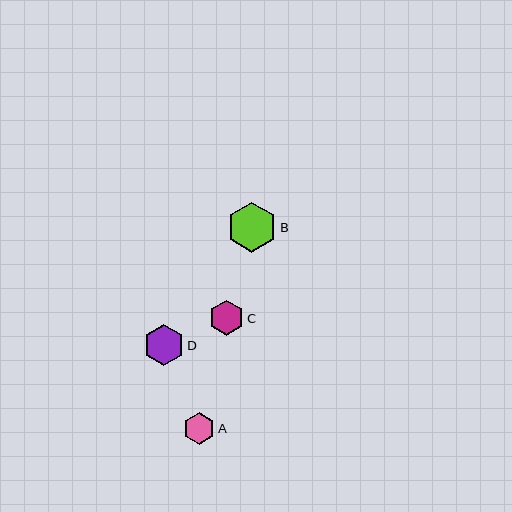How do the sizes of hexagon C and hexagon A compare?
Hexagon C and hexagon A are approximately the same size.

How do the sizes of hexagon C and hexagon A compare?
Hexagon C and hexagon A are approximately the same size.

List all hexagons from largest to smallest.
From largest to smallest: B, D, C, A.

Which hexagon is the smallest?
Hexagon A is the smallest with a size of approximately 32 pixels.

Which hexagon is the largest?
Hexagon B is the largest with a size of approximately 50 pixels.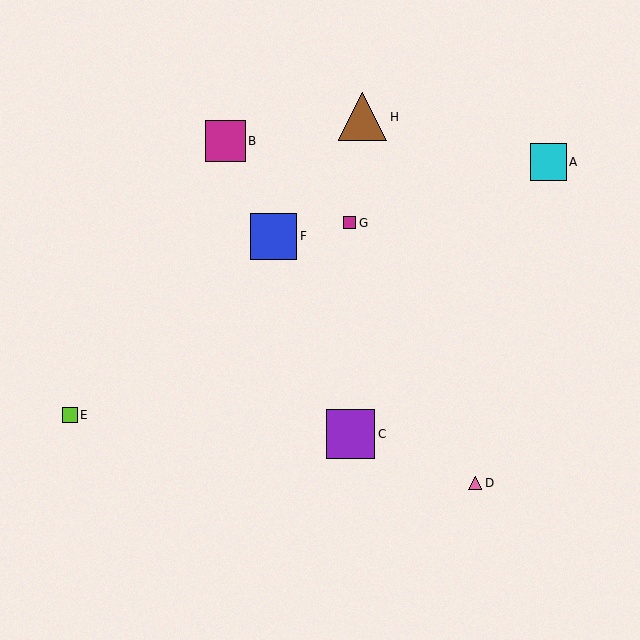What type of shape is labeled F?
Shape F is a blue square.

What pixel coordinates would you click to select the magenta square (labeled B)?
Click at (225, 141) to select the magenta square B.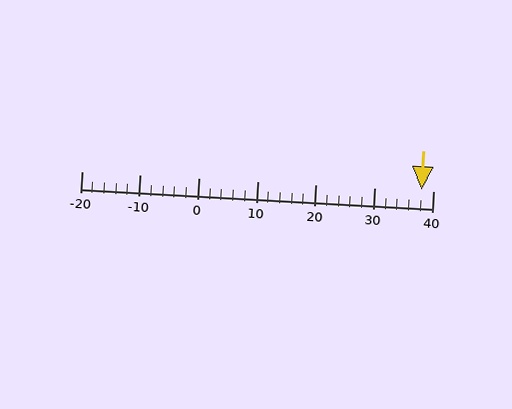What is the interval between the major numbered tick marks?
The major tick marks are spaced 10 units apart.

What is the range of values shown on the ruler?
The ruler shows values from -20 to 40.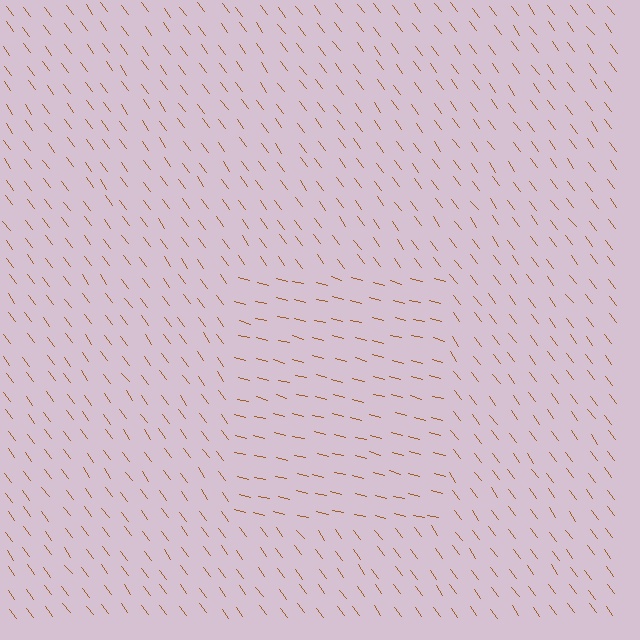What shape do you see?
I see a rectangle.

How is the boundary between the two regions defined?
The boundary is defined purely by a change in line orientation (approximately 39 degrees difference). All lines are the same color and thickness.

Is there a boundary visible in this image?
Yes, there is a texture boundary formed by a change in line orientation.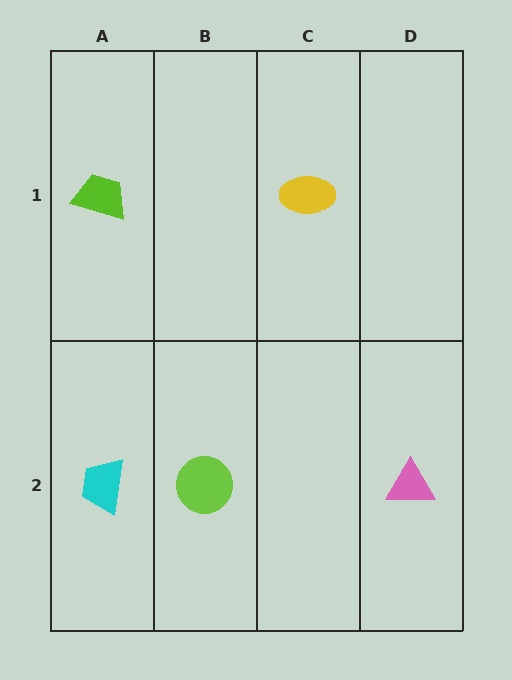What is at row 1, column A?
A lime trapezoid.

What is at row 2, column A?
A cyan trapezoid.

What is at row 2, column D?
A pink triangle.